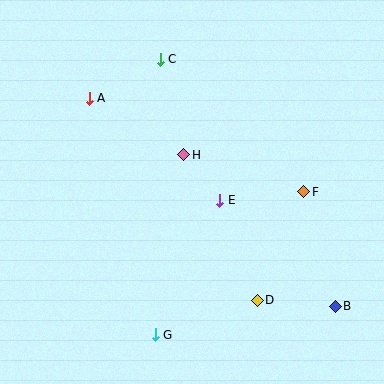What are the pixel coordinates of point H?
Point H is at (184, 155).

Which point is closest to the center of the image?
Point E at (220, 200) is closest to the center.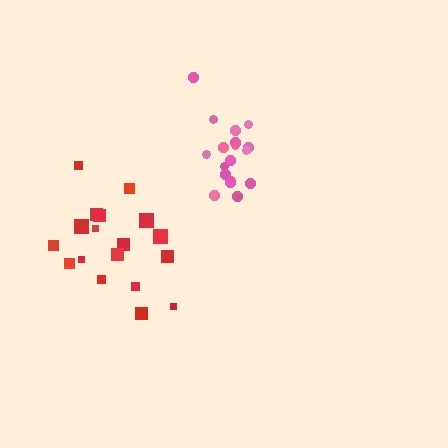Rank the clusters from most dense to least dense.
pink, red.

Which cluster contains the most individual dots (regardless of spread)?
Pink (18).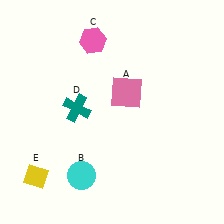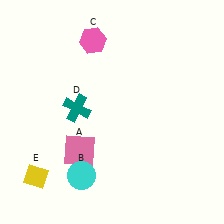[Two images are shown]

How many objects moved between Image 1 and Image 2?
1 object moved between the two images.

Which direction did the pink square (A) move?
The pink square (A) moved down.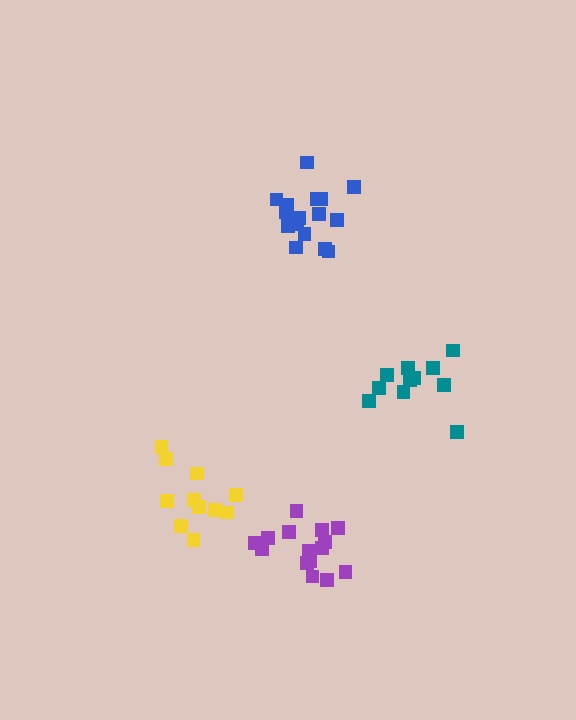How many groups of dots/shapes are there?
There are 4 groups.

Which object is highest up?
The blue cluster is topmost.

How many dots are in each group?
Group 1: 11 dots, Group 2: 16 dots, Group 3: 11 dots, Group 4: 16 dots (54 total).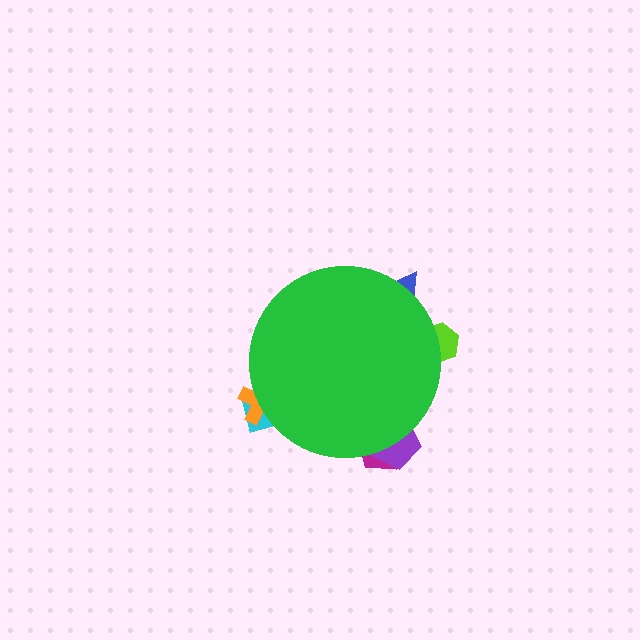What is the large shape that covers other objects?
A green circle.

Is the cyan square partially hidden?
Yes, the cyan square is partially hidden behind the green circle.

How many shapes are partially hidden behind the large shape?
6 shapes are partially hidden.